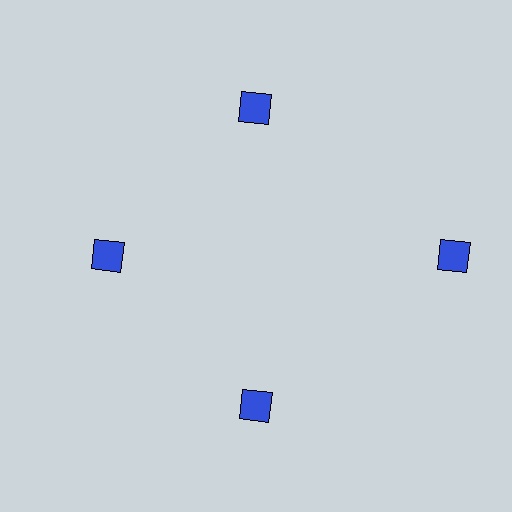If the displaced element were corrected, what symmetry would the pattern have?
It would have 4-fold rotational symmetry — the pattern would map onto itself every 90 degrees.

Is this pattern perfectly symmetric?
No. The 4 blue squares are arranged in a ring, but one element near the 3 o'clock position is pushed outward from the center, breaking the 4-fold rotational symmetry.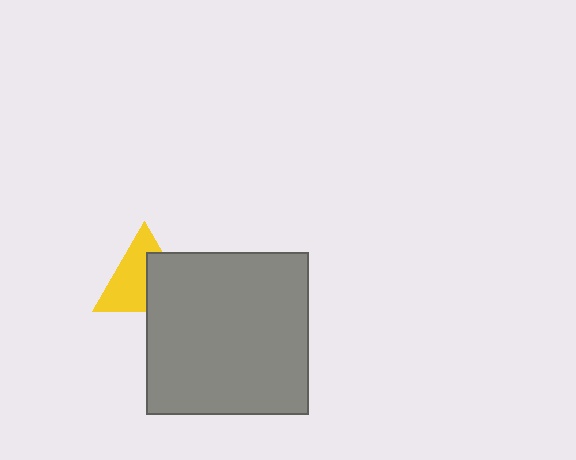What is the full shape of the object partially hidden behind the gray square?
The partially hidden object is a yellow triangle.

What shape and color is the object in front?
The object in front is a gray square.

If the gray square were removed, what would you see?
You would see the complete yellow triangle.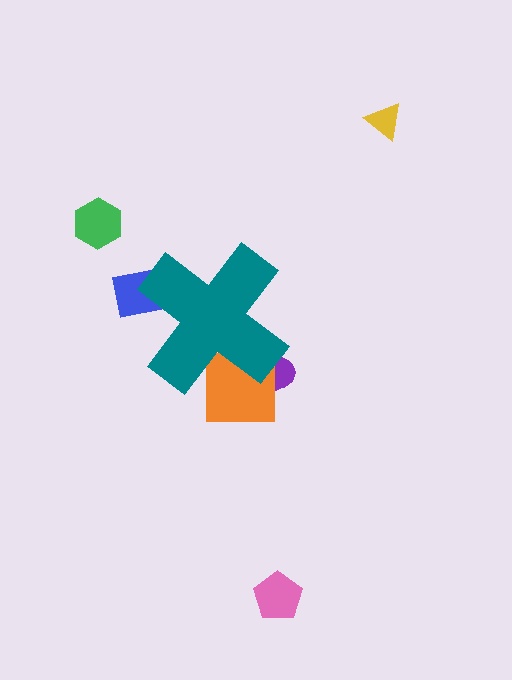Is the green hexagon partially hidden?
No, the green hexagon is fully visible.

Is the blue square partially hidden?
Yes, the blue square is partially hidden behind the teal cross.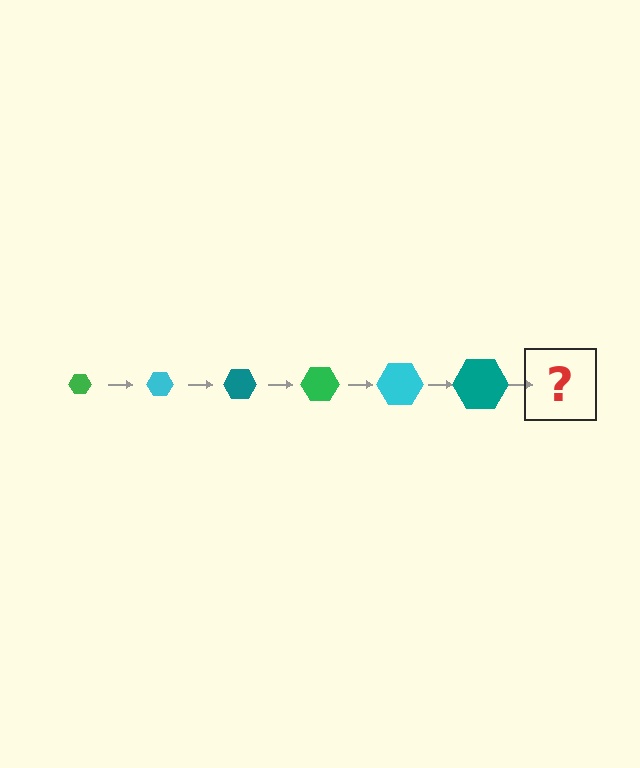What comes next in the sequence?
The next element should be a green hexagon, larger than the previous one.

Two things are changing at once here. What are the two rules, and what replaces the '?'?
The two rules are that the hexagon grows larger each step and the color cycles through green, cyan, and teal. The '?' should be a green hexagon, larger than the previous one.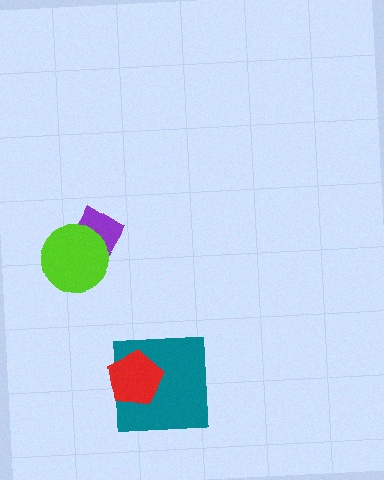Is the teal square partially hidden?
Yes, it is partially covered by another shape.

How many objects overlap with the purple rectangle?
1 object overlaps with the purple rectangle.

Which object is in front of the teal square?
The red pentagon is in front of the teal square.